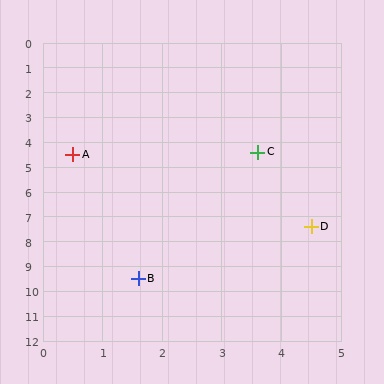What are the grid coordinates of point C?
Point C is at approximately (3.6, 4.4).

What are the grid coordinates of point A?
Point A is at approximately (0.5, 4.5).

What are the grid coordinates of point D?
Point D is at approximately (4.5, 7.4).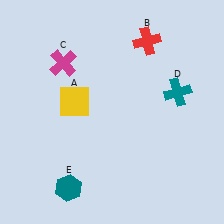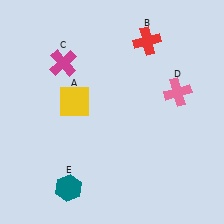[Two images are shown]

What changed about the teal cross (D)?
In Image 1, D is teal. In Image 2, it changed to pink.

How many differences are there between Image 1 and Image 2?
There is 1 difference between the two images.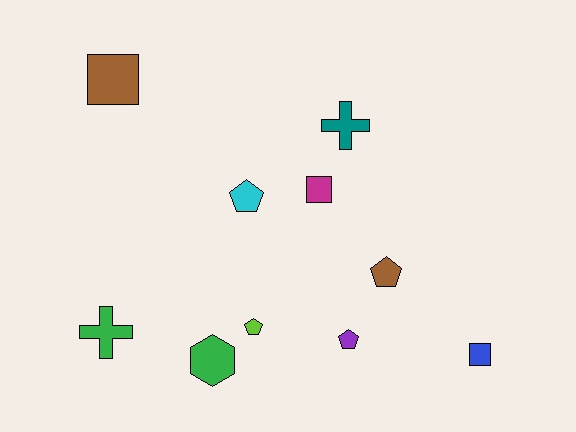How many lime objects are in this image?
There is 1 lime object.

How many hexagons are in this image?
There is 1 hexagon.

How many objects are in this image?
There are 10 objects.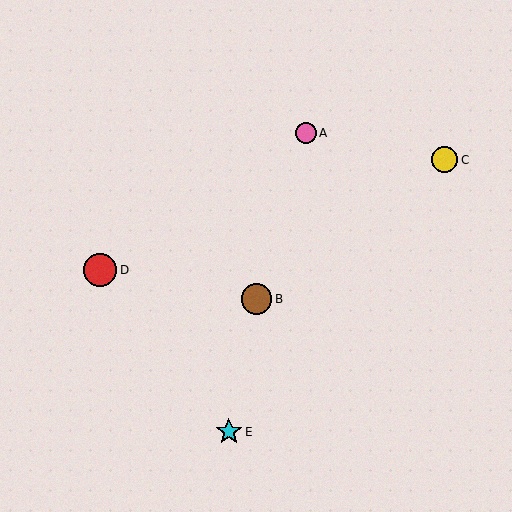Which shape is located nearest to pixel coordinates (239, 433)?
The cyan star (labeled E) at (229, 432) is nearest to that location.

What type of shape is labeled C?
Shape C is a yellow circle.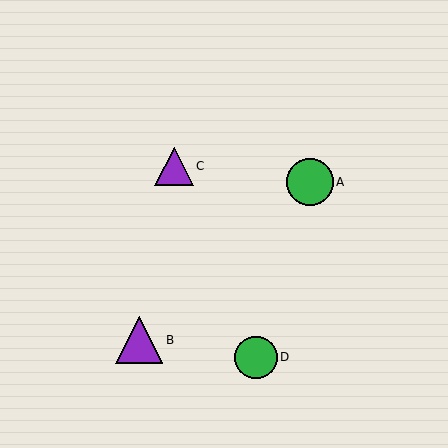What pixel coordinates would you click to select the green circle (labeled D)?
Click at (256, 357) to select the green circle D.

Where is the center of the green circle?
The center of the green circle is at (256, 357).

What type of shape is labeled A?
Shape A is a green circle.